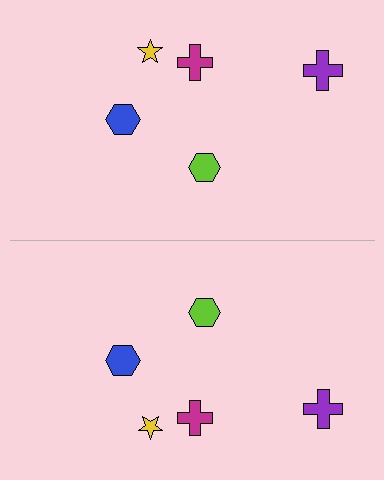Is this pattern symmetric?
Yes, this pattern has bilateral (reflection) symmetry.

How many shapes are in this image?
There are 10 shapes in this image.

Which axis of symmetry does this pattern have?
The pattern has a horizontal axis of symmetry running through the center of the image.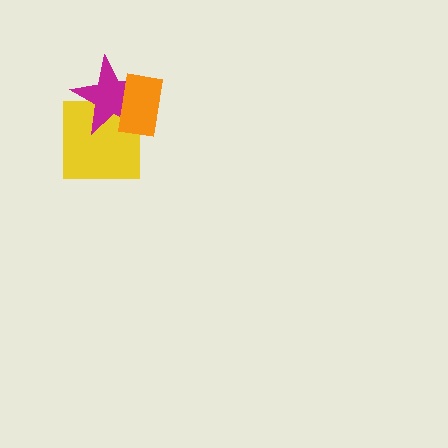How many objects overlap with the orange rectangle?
2 objects overlap with the orange rectangle.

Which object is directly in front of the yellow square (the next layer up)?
The magenta star is directly in front of the yellow square.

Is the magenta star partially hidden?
Yes, it is partially covered by another shape.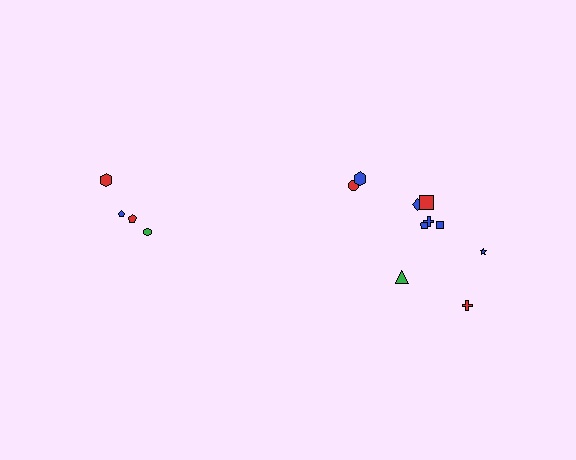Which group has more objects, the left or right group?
The right group.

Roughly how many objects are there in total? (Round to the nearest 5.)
Roughly 15 objects in total.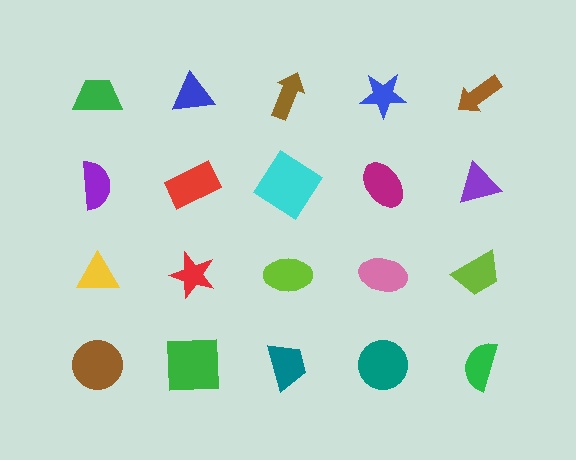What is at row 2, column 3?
A cyan diamond.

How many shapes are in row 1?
5 shapes.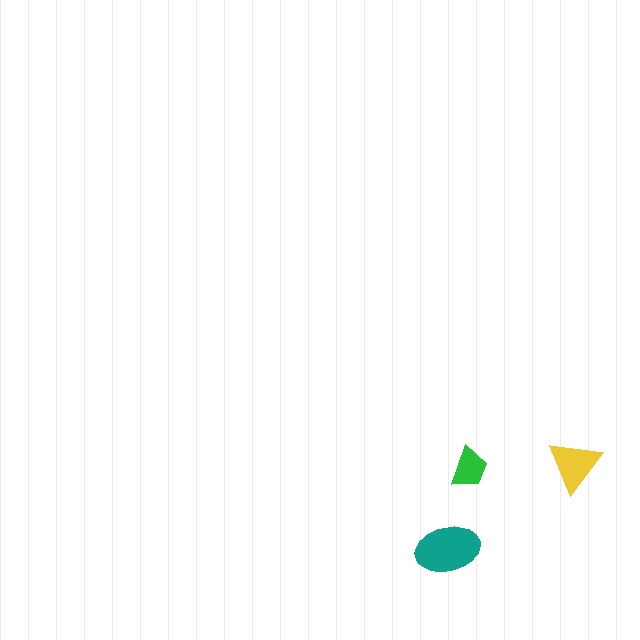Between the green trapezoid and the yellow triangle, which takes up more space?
The yellow triangle.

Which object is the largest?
The teal ellipse.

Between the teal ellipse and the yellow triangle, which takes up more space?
The teal ellipse.